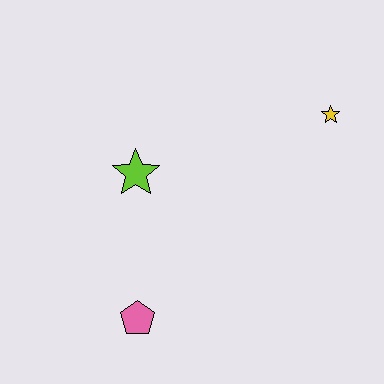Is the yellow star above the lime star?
Yes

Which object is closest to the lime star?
The pink pentagon is closest to the lime star.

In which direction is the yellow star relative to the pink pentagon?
The yellow star is above the pink pentagon.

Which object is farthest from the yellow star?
The pink pentagon is farthest from the yellow star.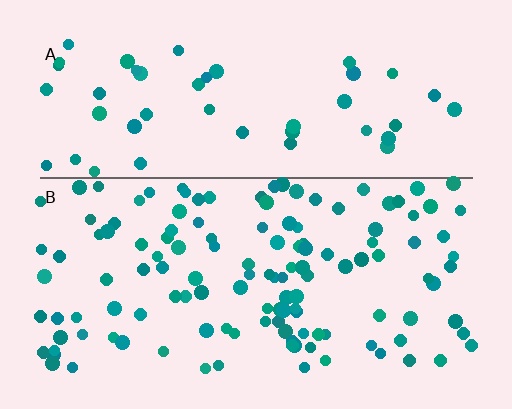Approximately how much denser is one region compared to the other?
Approximately 2.6× — region B over region A.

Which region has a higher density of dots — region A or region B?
B (the bottom).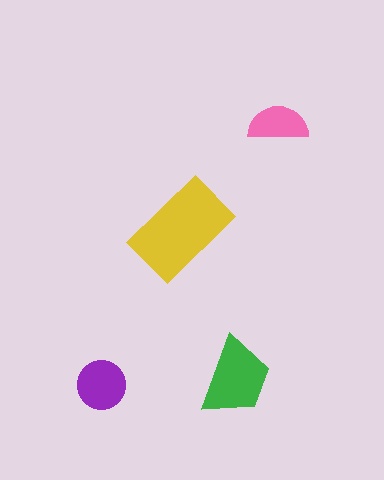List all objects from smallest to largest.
The pink semicircle, the purple circle, the green trapezoid, the yellow rectangle.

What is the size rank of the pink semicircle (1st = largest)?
4th.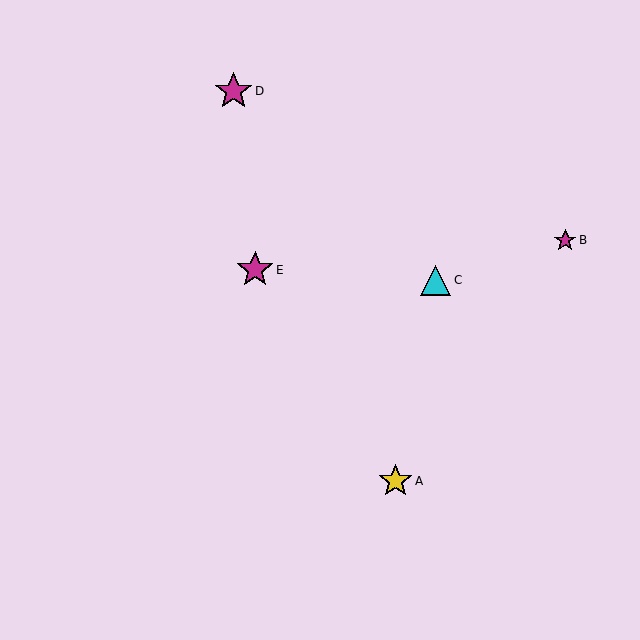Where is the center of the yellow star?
The center of the yellow star is at (396, 481).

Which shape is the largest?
The magenta star (labeled D) is the largest.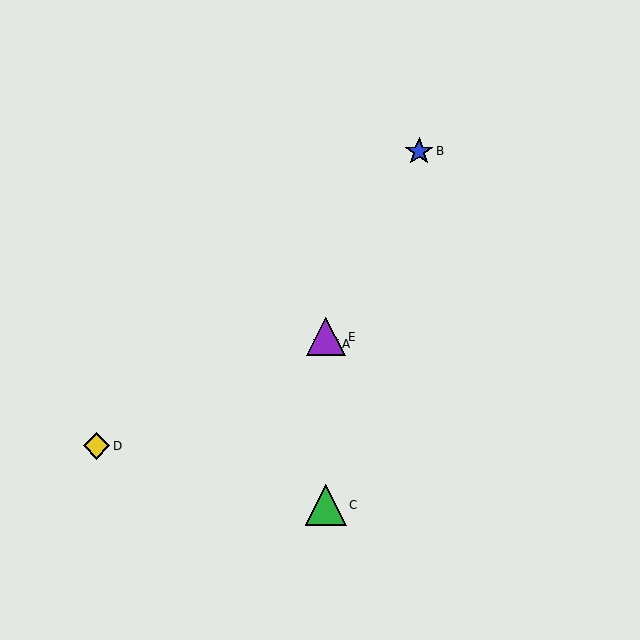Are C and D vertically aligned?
No, C is at x≈326 and D is at x≈97.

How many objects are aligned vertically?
3 objects (A, C, E) are aligned vertically.